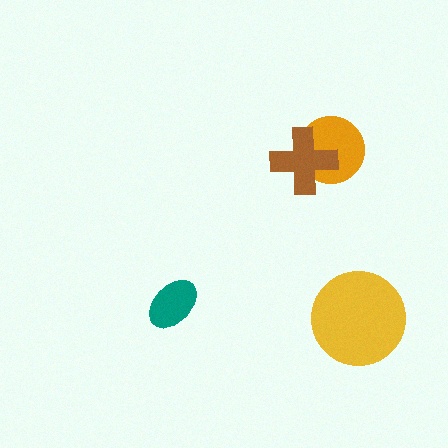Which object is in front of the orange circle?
The brown cross is in front of the orange circle.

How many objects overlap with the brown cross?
1 object overlaps with the brown cross.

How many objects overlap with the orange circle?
1 object overlaps with the orange circle.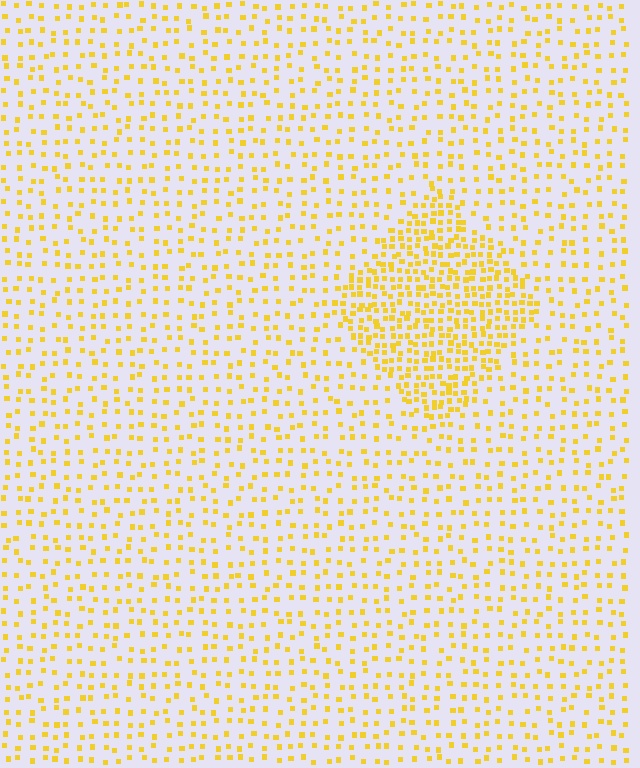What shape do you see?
I see a diamond.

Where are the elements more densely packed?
The elements are more densely packed inside the diamond boundary.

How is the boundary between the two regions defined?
The boundary is defined by a change in element density (approximately 2.3x ratio). All elements are the same color, size, and shape.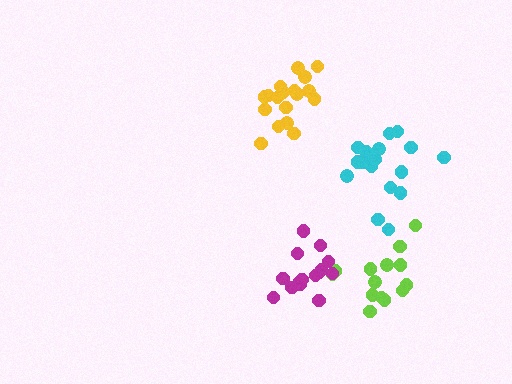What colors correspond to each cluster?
The clusters are colored: cyan, lime, yellow, magenta.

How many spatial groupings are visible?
There are 4 spatial groupings.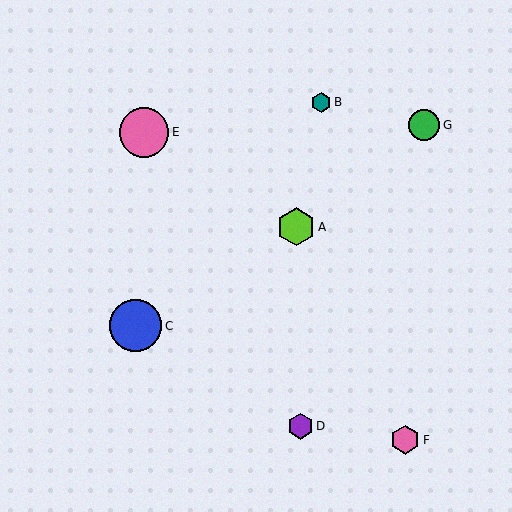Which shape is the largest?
The blue circle (labeled C) is the largest.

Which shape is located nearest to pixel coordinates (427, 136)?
The green circle (labeled G) at (424, 125) is nearest to that location.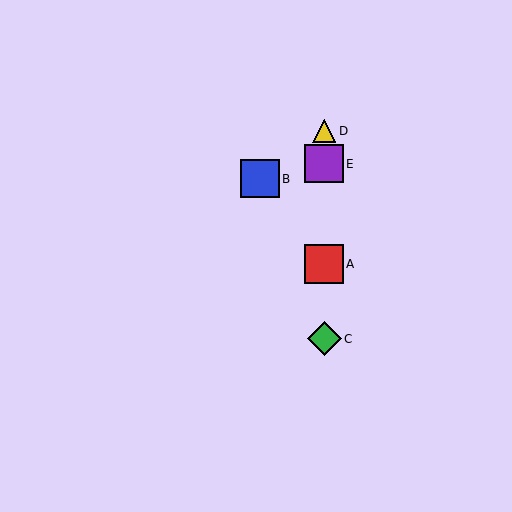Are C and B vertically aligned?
No, C is at x≈324 and B is at x≈260.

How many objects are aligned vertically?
4 objects (A, C, D, E) are aligned vertically.